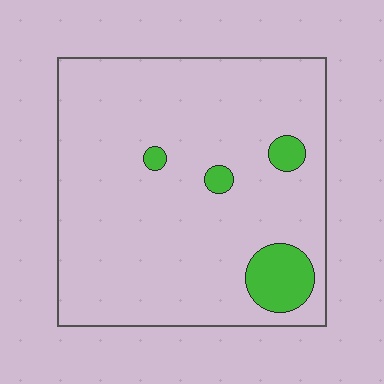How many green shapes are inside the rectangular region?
4.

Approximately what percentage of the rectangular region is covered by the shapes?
Approximately 10%.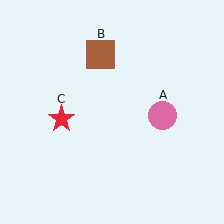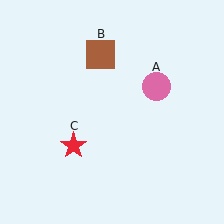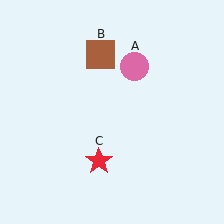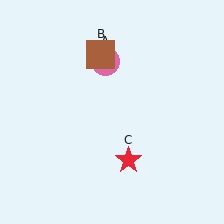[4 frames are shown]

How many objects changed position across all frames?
2 objects changed position: pink circle (object A), red star (object C).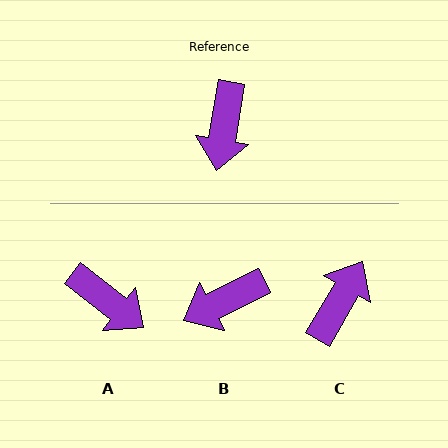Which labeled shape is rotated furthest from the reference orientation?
C, about 160 degrees away.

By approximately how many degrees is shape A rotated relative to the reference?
Approximately 62 degrees counter-clockwise.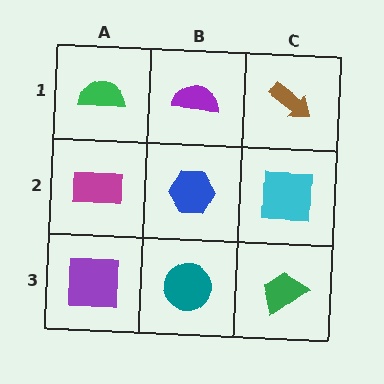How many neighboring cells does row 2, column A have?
3.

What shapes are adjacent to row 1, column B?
A blue hexagon (row 2, column B), a green semicircle (row 1, column A), a brown arrow (row 1, column C).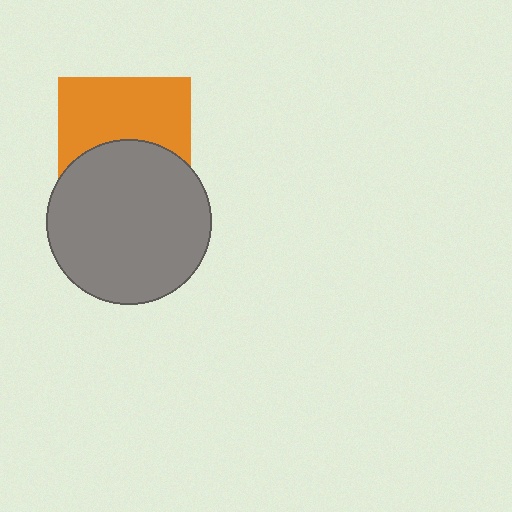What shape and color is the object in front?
The object in front is a gray circle.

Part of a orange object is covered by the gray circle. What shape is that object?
It is a square.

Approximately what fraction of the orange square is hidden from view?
Roughly 45% of the orange square is hidden behind the gray circle.